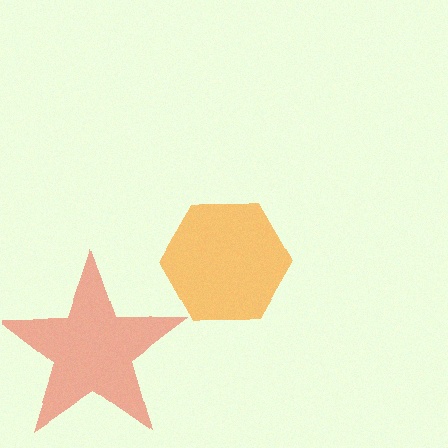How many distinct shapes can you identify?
There are 2 distinct shapes: a red star, an orange hexagon.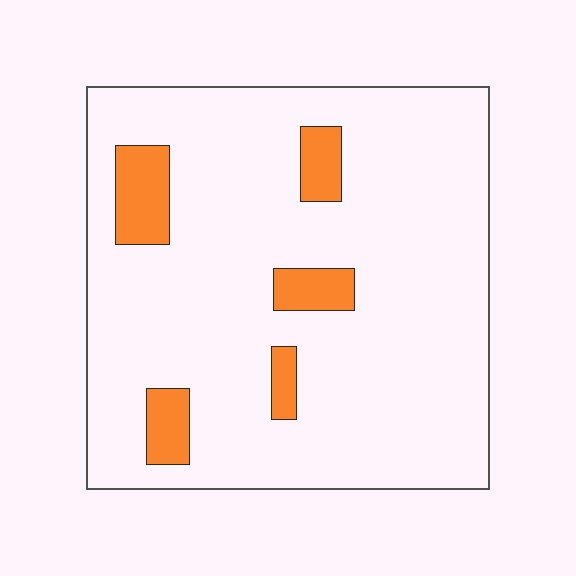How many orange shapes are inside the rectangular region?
5.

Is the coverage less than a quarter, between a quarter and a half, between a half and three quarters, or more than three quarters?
Less than a quarter.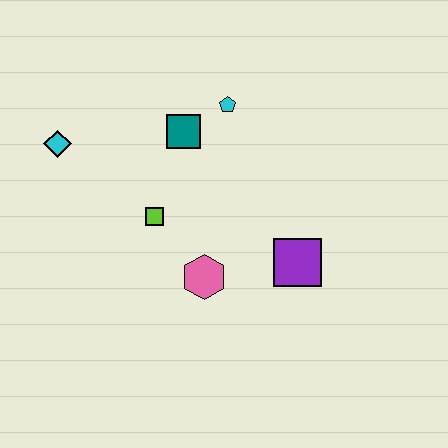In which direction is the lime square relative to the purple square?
The lime square is to the left of the purple square.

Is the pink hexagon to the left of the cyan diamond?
No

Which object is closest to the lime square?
The pink hexagon is closest to the lime square.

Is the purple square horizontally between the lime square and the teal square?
No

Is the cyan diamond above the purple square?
Yes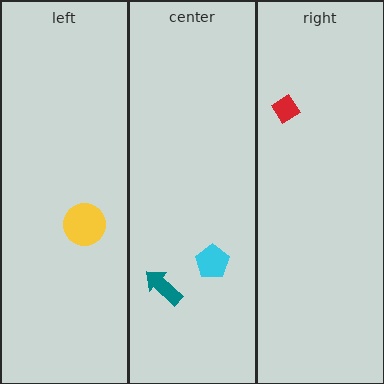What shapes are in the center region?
The teal arrow, the cyan pentagon.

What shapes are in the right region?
The red diamond.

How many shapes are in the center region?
2.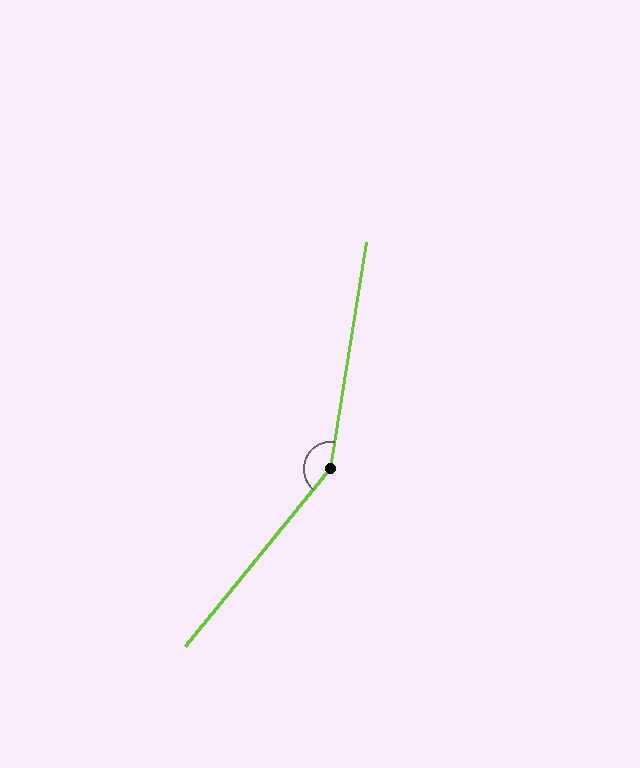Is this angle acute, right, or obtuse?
It is obtuse.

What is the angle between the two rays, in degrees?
Approximately 150 degrees.